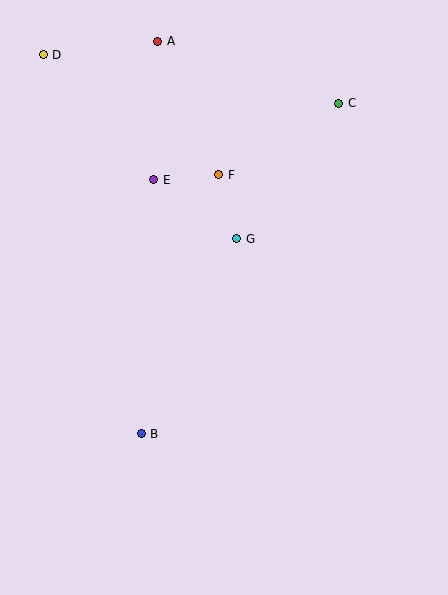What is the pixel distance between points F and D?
The distance between F and D is 213 pixels.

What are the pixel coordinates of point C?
Point C is at (339, 103).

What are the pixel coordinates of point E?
Point E is at (154, 180).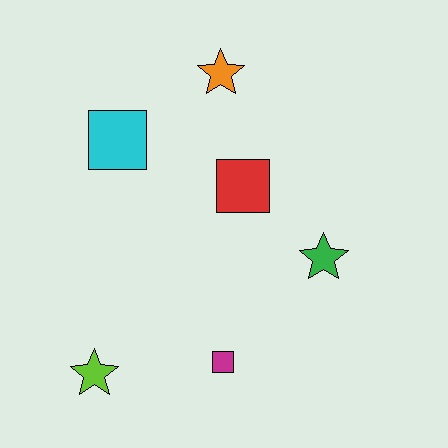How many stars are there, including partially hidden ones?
There are 3 stars.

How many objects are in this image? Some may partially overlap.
There are 6 objects.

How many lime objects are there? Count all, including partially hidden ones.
There is 1 lime object.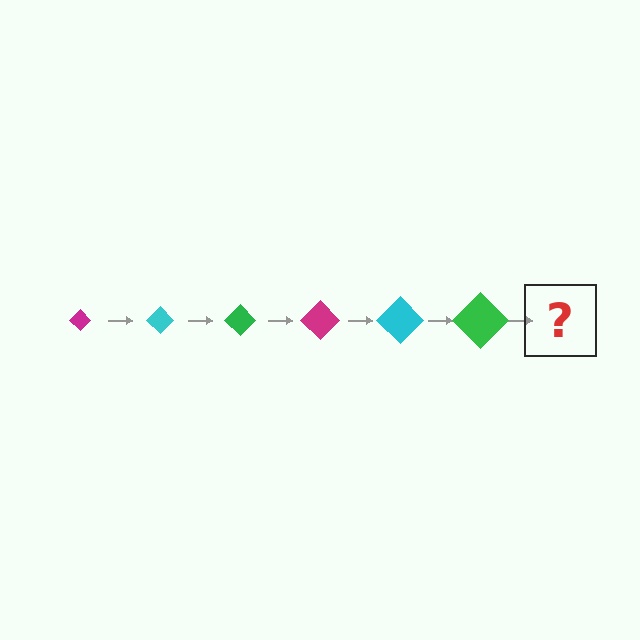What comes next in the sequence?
The next element should be a magenta diamond, larger than the previous one.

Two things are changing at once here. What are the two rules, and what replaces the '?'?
The two rules are that the diamond grows larger each step and the color cycles through magenta, cyan, and green. The '?' should be a magenta diamond, larger than the previous one.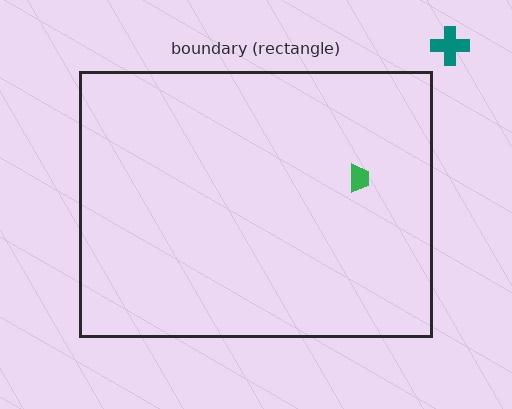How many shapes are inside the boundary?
1 inside, 1 outside.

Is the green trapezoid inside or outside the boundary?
Inside.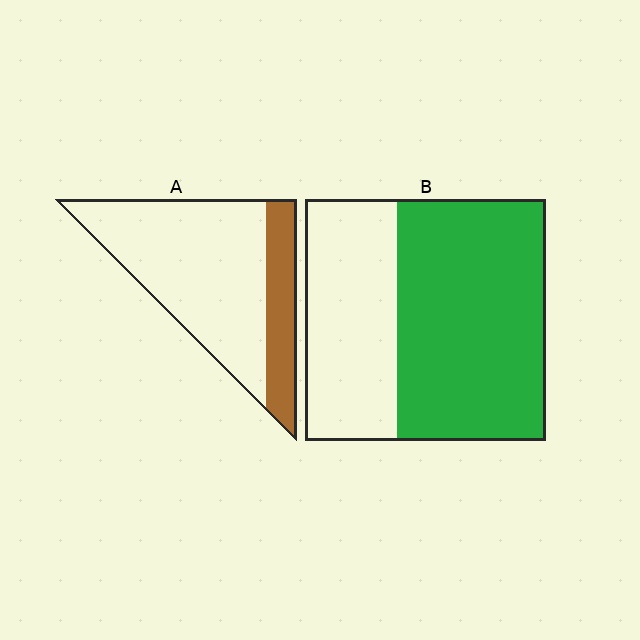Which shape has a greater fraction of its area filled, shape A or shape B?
Shape B.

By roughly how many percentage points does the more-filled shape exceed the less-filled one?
By roughly 40 percentage points (B over A).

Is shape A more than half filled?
No.